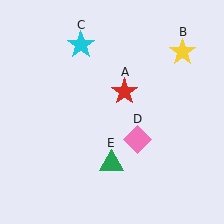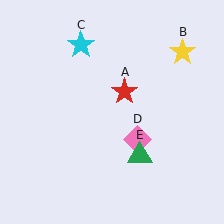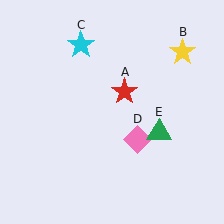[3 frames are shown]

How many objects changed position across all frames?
1 object changed position: green triangle (object E).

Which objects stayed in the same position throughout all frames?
Red star (object A) and yellow star (object B) and cyan star (object C) and pink diamond (object D) remained stationary.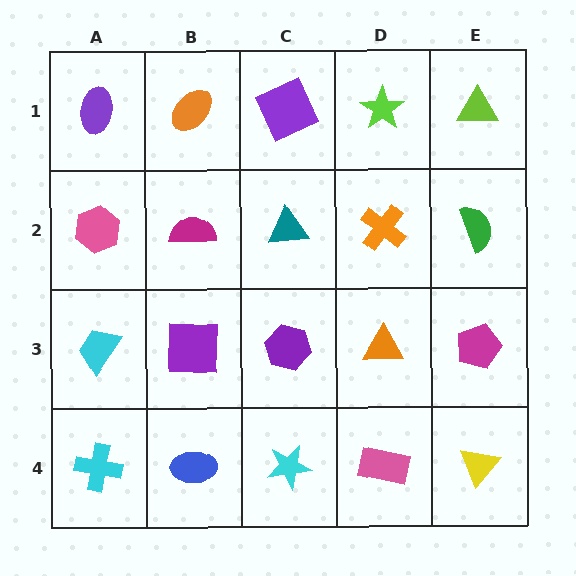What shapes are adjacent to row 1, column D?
An orange cross (row 2, column D), a purple square (row 1, column C), a lime triangle (row 1, column E).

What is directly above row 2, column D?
A lime star.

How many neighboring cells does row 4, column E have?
2.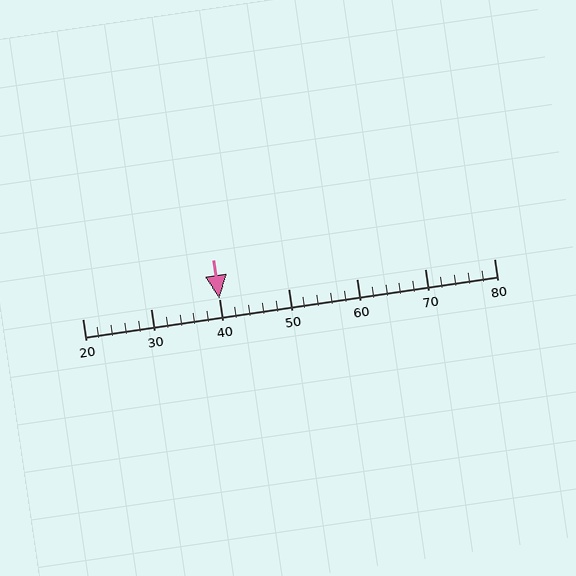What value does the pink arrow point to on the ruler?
The pink arrow points to approximately 40.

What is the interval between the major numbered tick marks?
The major tick marks are spaced 10 units apart.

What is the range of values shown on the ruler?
The ruler shows values from 20 to 80.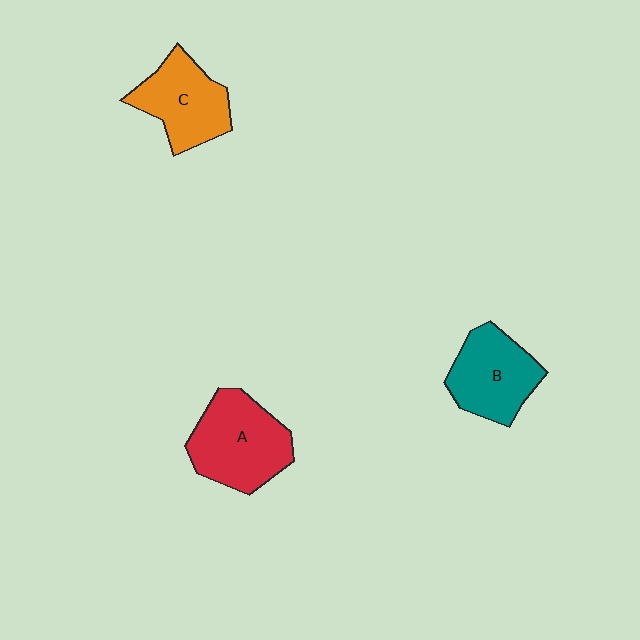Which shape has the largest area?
Shape A (red).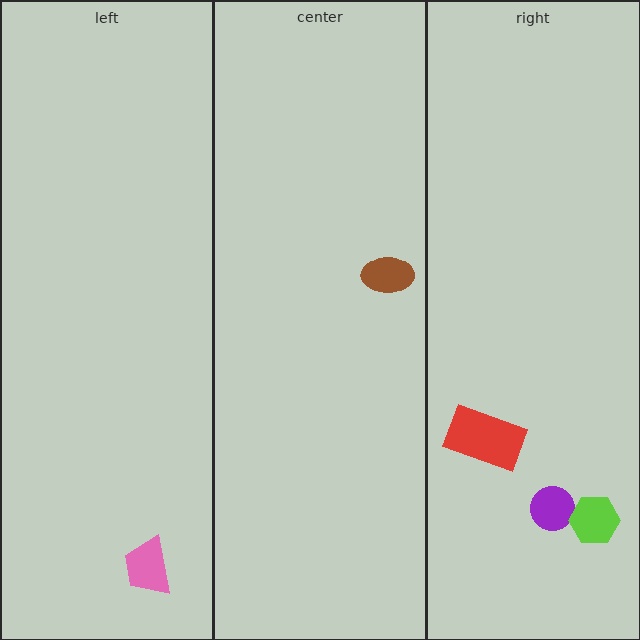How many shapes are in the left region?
1.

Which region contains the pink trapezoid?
The left region.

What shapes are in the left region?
The pink trapezoid.